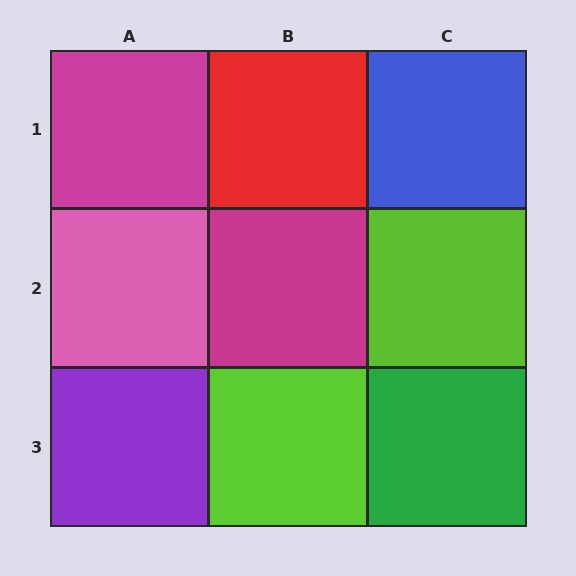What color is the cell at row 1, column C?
Blue.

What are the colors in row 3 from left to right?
Purple, lime, green.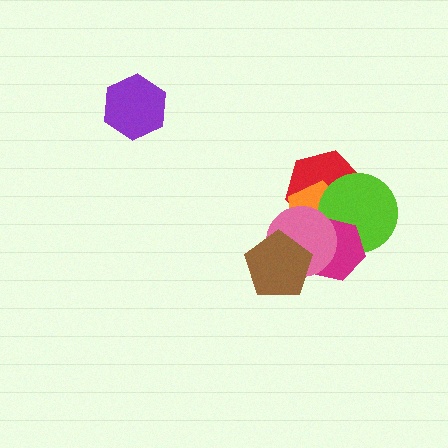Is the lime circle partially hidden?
Yes, it is partially covered by another shape.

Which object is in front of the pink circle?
The brown pentagon is in front of the pink circle.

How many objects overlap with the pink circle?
5 objects overlap with the pink circle.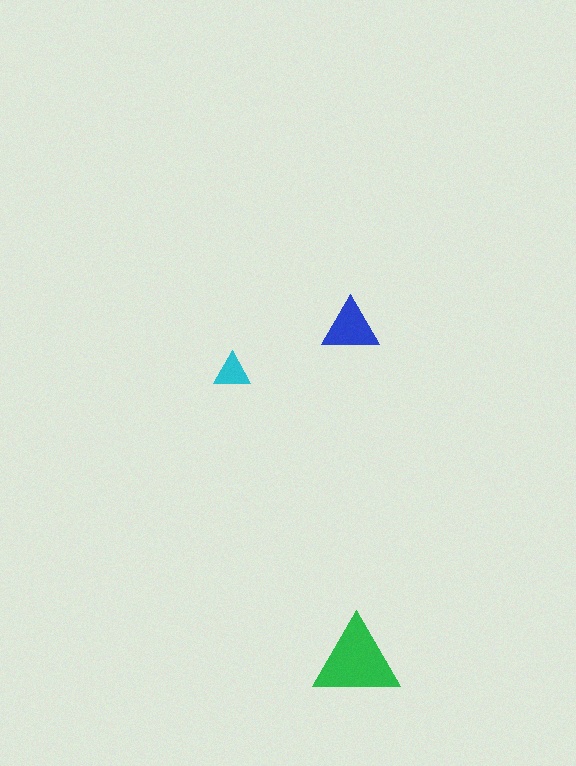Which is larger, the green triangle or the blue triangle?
The green one.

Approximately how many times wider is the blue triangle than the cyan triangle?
About 1.5 times wider.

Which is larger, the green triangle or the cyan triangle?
The green one.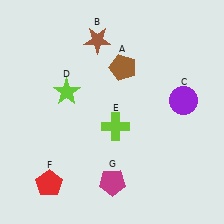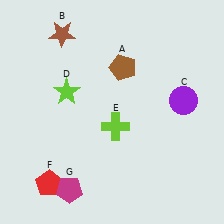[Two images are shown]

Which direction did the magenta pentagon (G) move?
The magenta pentagon (G) moved left.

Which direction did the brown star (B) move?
The brown star (B) moved left.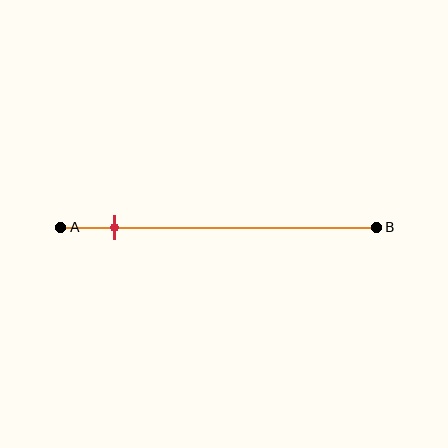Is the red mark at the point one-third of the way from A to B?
No, the mark is at about 15% from A, not at the 33% one-third point.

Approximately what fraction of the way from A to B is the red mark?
The red mark is approximately 15% of the way from A to B.